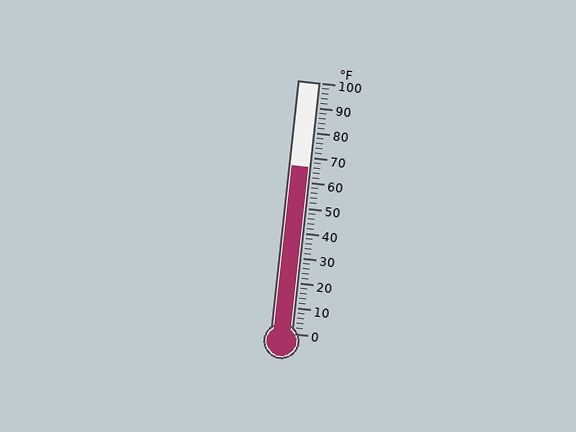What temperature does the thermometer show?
The thermometer shows approximately 66°F.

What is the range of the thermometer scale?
The thermometer scale ranges from 0°F to 100°F.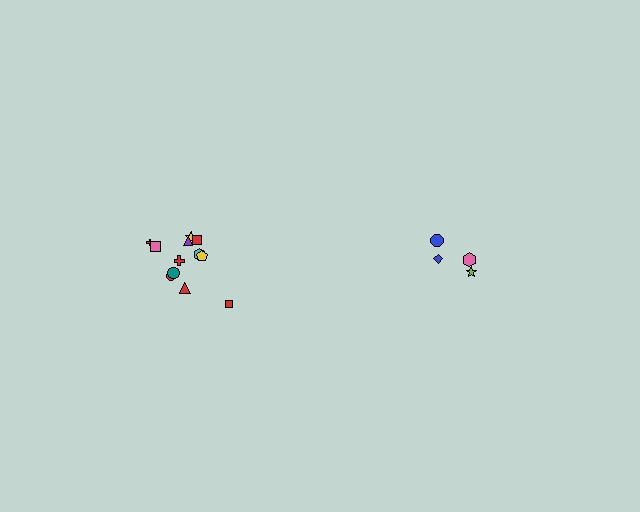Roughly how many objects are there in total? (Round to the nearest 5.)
Roughly 15 objects in total.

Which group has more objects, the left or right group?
The left group.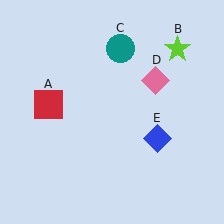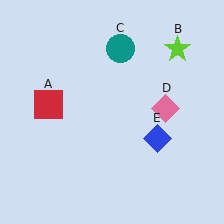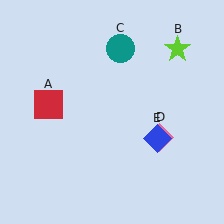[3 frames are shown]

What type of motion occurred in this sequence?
The pink diamond (object D) rotated clockwise around the center of the scene.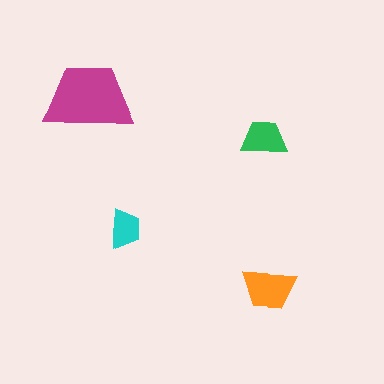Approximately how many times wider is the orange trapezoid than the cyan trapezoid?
About 1.5 times wider.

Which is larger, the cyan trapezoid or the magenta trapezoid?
The magenta one.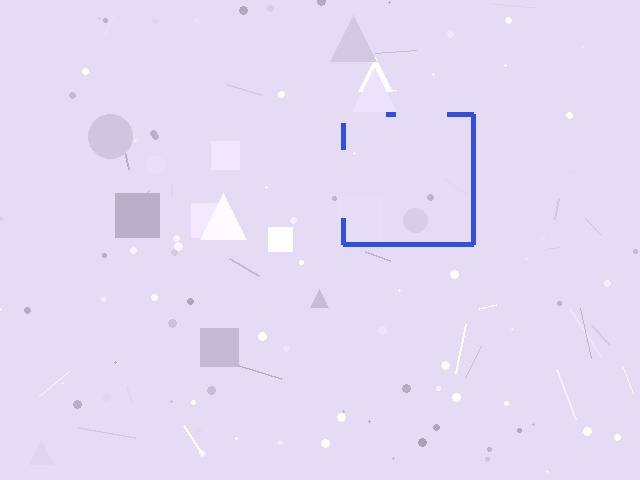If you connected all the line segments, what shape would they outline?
They would outline a square.